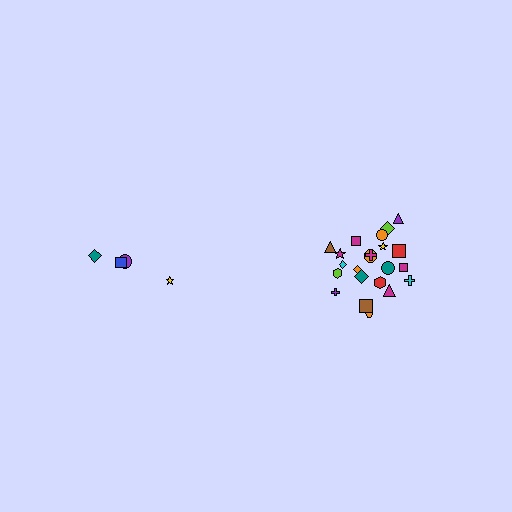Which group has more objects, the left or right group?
The right group.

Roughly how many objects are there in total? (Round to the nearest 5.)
Roughly 25 objects in total.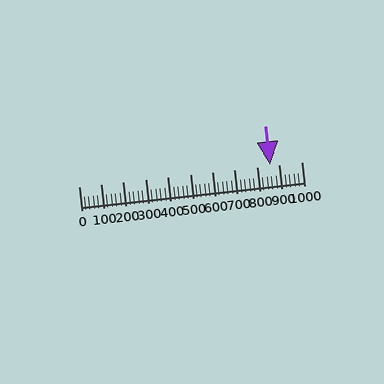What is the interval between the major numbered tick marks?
The major tick marks are spaced 100 units apart.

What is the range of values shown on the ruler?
The ruler shows values from 0 to 1000.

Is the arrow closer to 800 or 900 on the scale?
The arrow is closer to 900.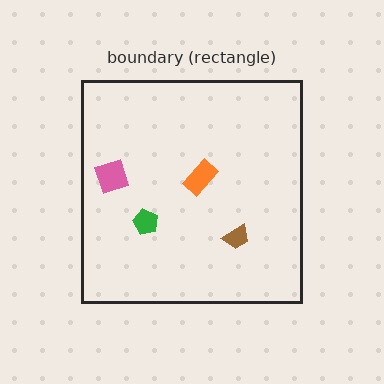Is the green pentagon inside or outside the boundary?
Inside.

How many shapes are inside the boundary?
4 inside, 0 outside.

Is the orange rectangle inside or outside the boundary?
Inside.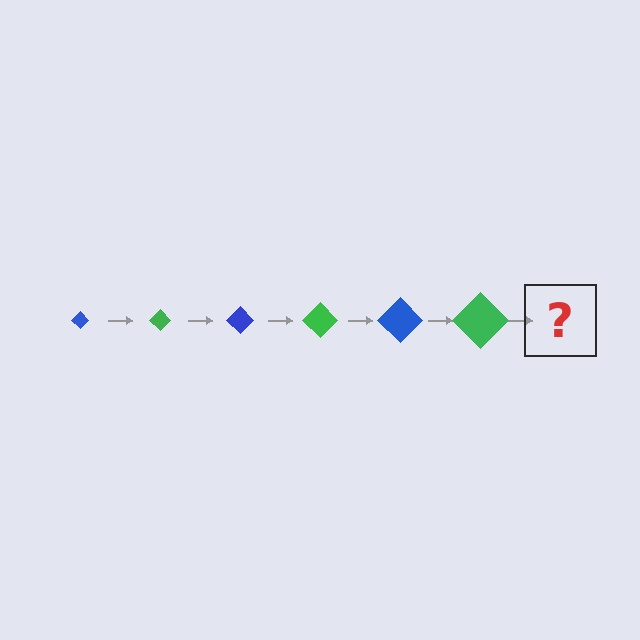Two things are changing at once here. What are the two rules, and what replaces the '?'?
The two rules are that the diamond grows larger each step and the color cycles through blue and green. The '?' should be a blue diamond, larger than the previous one.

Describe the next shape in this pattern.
It should be a blue diamond, larger than the previous one.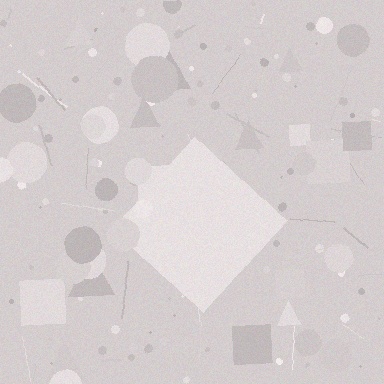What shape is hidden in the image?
A diamond is hidden in the image.